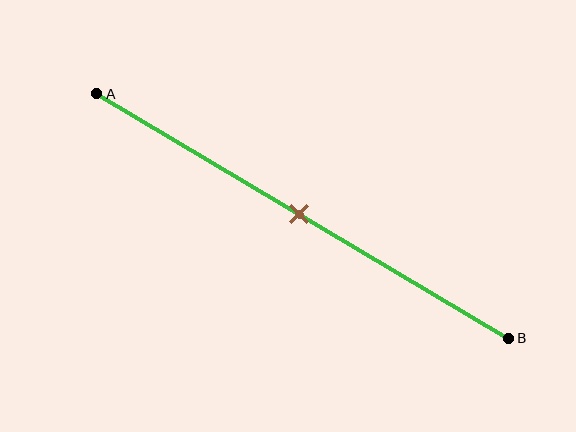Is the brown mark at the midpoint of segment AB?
Yes, the mark is approximately at the midpoint.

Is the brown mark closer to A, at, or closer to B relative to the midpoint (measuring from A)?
The brown mark is approximately at the midpoint of segment AB.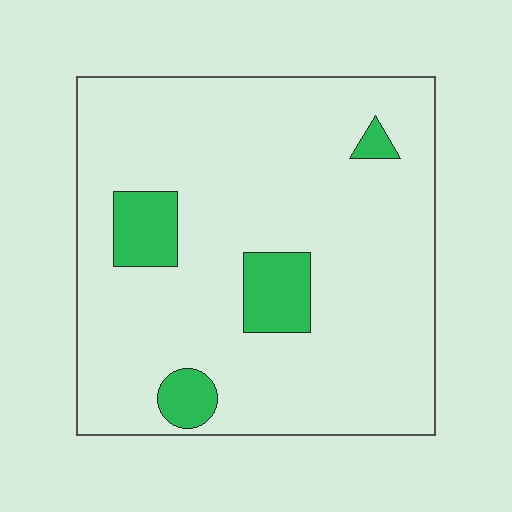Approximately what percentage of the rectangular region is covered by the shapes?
Approximately 10%.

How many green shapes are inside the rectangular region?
4.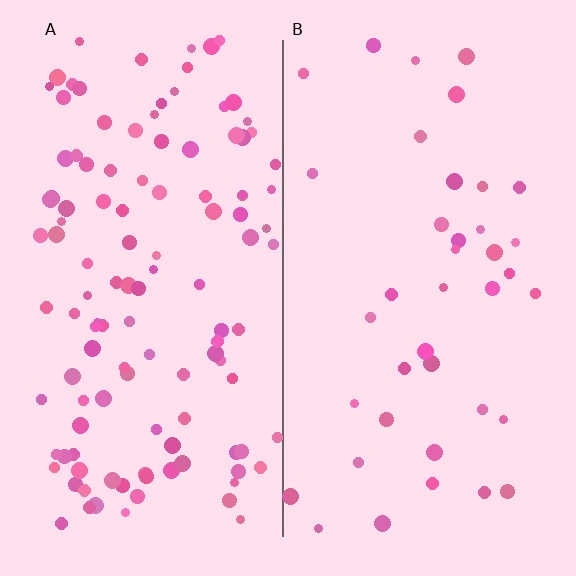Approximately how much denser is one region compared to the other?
Approximately 3.1× — region A over region B.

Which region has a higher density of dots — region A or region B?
A (the left).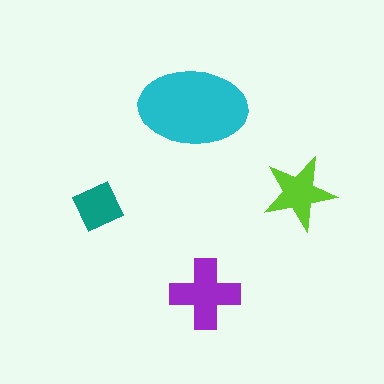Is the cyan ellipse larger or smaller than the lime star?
Larger.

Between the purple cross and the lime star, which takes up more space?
The purple cross.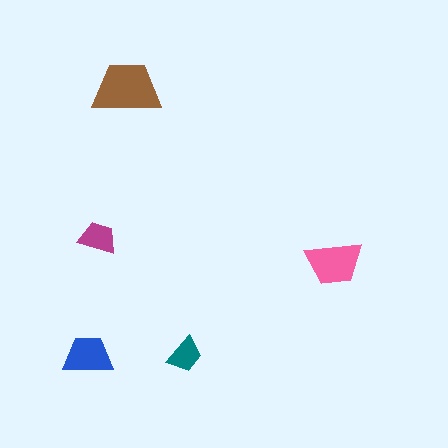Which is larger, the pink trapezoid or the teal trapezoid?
The pink one.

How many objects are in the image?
There are 5 objects in the image.